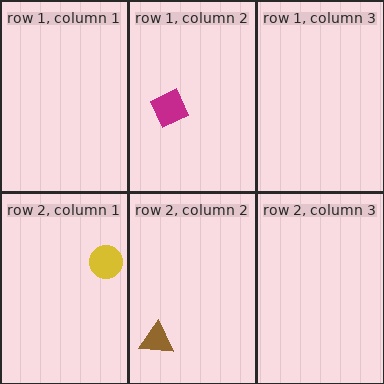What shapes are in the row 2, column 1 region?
The yellow circle.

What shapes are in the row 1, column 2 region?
The magenta square.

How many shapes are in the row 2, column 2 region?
1.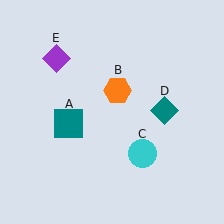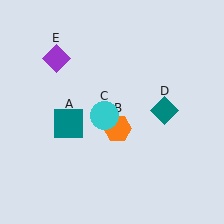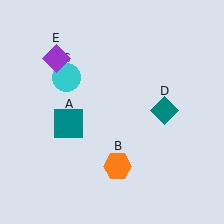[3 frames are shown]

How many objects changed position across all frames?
2 objects changed position: orange hexagon (object B), cyan circle (object C).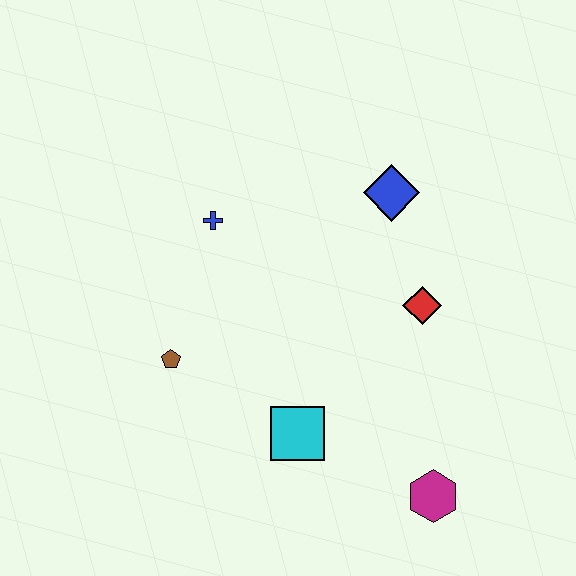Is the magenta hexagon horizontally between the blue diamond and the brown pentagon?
No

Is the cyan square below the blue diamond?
Yes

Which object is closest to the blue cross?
The brown pentagon is closest to the blue cross.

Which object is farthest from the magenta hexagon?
The blue cross is farthest from the magenta hexagon.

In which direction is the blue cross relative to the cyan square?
The blue cross is above the cyan square.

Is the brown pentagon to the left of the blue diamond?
Yes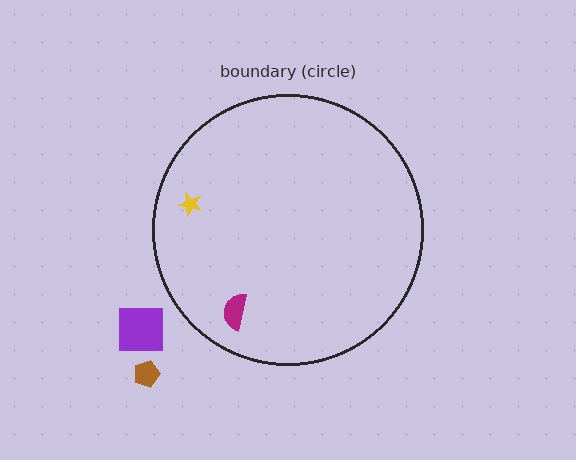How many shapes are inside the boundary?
2 inside, 2 outside.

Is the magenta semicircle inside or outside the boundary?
Inside.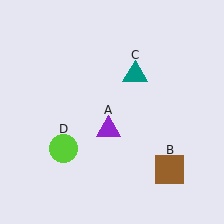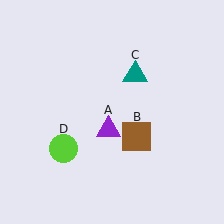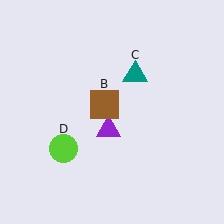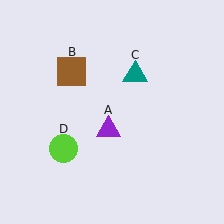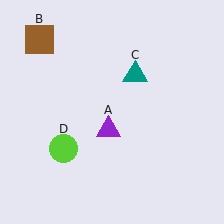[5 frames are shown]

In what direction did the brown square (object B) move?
The brown square (object B) moved up and to the left.